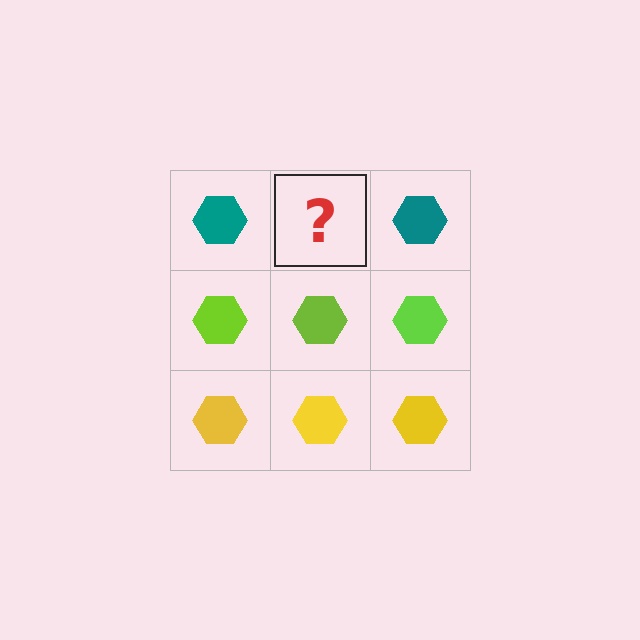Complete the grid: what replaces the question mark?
The question mark should be replaced with a teal hexagon.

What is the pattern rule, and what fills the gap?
The rule is that each row has a consistent color. The gap should be filled with a teal hexagon.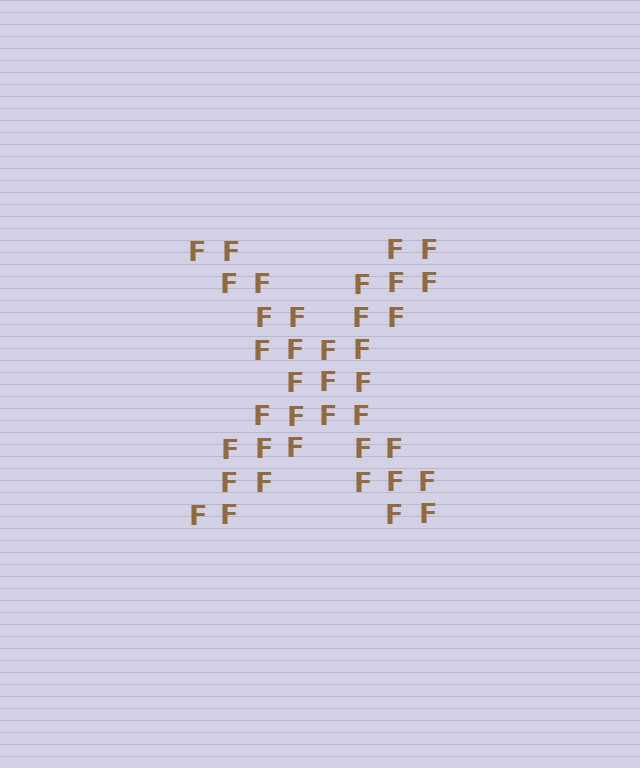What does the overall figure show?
The overall figure shows the letter X.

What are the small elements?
The small elements are letter F's.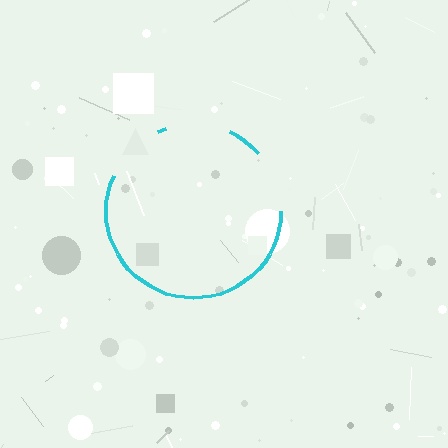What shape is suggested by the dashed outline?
The dashed outline suggests a circle.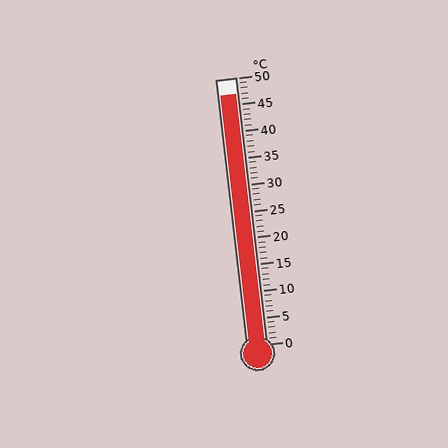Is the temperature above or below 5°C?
The temperature is above 5°C.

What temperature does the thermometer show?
The thermometer shows approximately 47°C.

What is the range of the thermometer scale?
The thermometer scale ranges from 0°C to 50°C.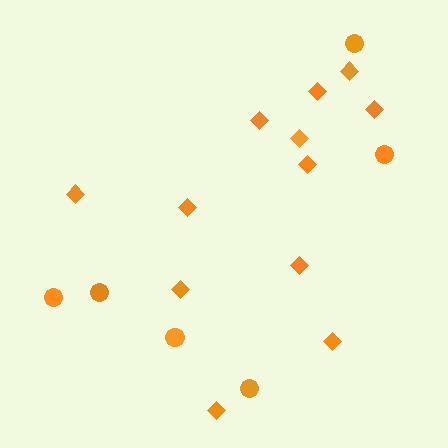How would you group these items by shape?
There are 2 groups: one group of circles (6) and one group of diamonds (12).